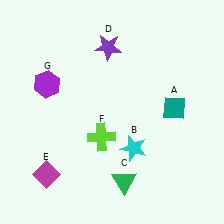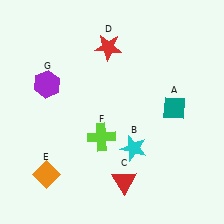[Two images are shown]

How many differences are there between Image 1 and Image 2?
There are 3 differences between the two images.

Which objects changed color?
C changed from green to red. D changed from purple to red. E changed from magenta to orange.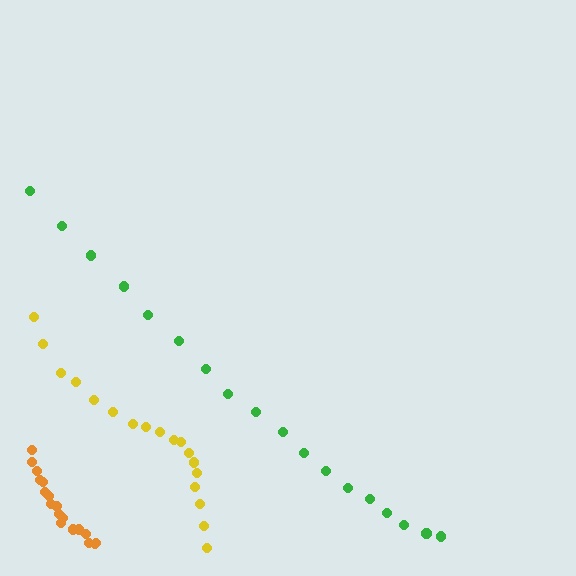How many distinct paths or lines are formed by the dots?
There are 3 distinct paths.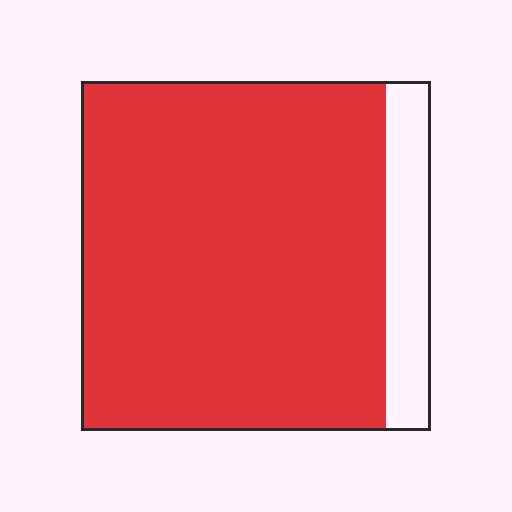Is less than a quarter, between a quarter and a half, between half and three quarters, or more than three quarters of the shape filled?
More than three quarters.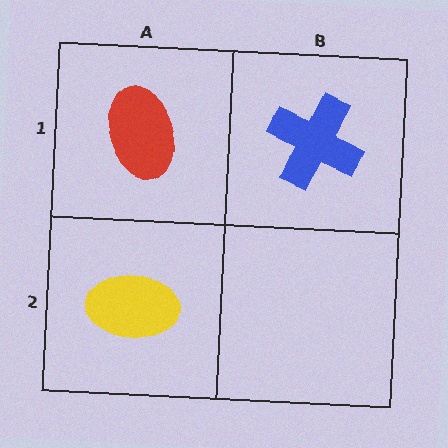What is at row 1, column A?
A red ellipse.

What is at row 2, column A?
A yellow ellipse.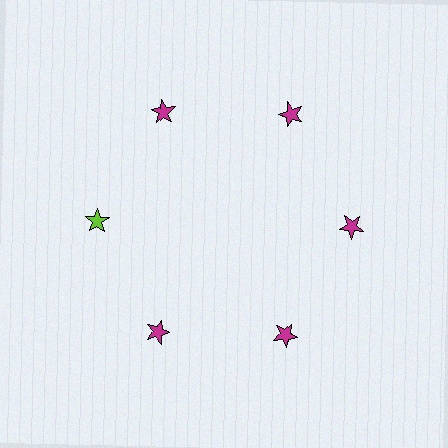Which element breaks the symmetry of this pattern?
The lime star at roughly the 9 o'clock position breaks the symmetry. All other shapes are magenta stars.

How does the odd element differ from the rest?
It has a different color: lime instead of magenta.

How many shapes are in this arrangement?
There are 6 shapes arranged in a ring pattern.